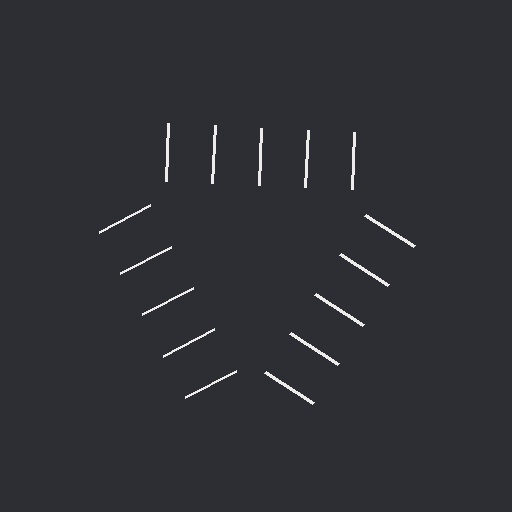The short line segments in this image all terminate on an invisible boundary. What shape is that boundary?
An illusory triangle — the line segments terminate on its edges but no continuous stroke is drawn.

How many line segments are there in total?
15 — 5 along each of the 3 edges.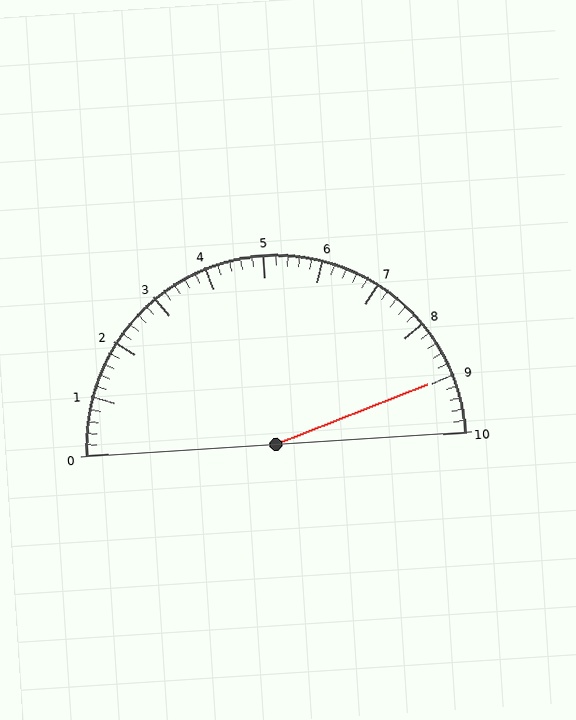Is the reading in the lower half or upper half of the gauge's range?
The reading is in the upper half of the range (0 to 10).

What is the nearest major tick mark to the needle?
The nearest major tick mark is 9.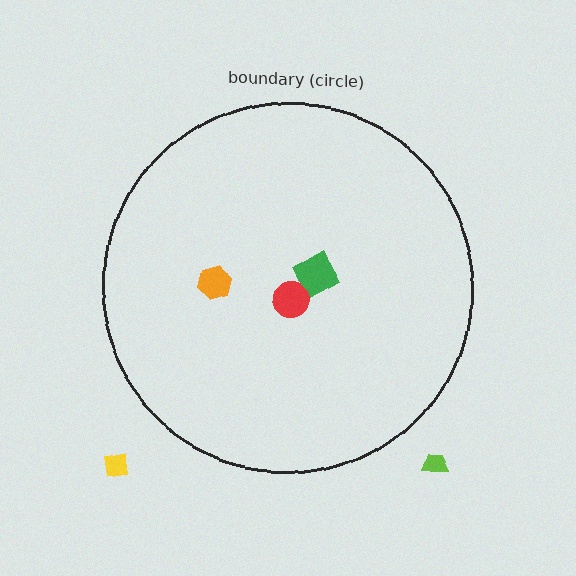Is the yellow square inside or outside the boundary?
Outside.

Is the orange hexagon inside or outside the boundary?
Inside.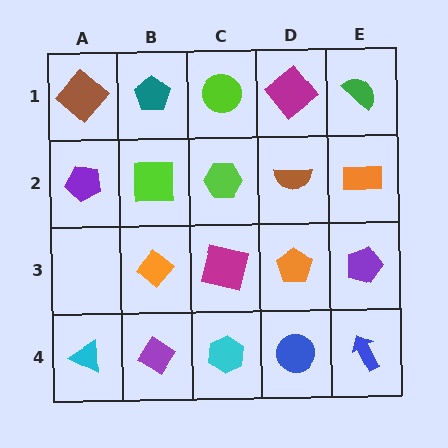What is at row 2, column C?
A lime hexagon.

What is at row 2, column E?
An orange rectangle.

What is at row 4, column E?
A blue arrow.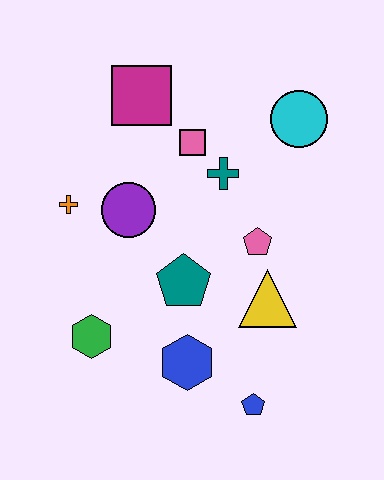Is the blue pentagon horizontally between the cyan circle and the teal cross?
Yes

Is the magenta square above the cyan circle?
Yes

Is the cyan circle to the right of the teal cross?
Yes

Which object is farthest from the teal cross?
The blue pentagon is farthest from the teal cross.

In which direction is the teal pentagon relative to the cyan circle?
The teal pentagon is below the cyan circle.